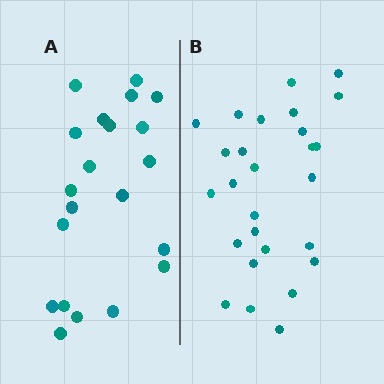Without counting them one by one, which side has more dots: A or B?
Region B (the right region) has more dots.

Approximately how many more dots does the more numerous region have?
Region B has about 6 more dots than region A.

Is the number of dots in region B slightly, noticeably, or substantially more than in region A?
Region B has noticeably more, but not dramatically so. The ratio is roughly 1.3 to 1.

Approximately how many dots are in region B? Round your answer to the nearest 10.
About 30 dots. (The exact count is 27, which rounds to 30.)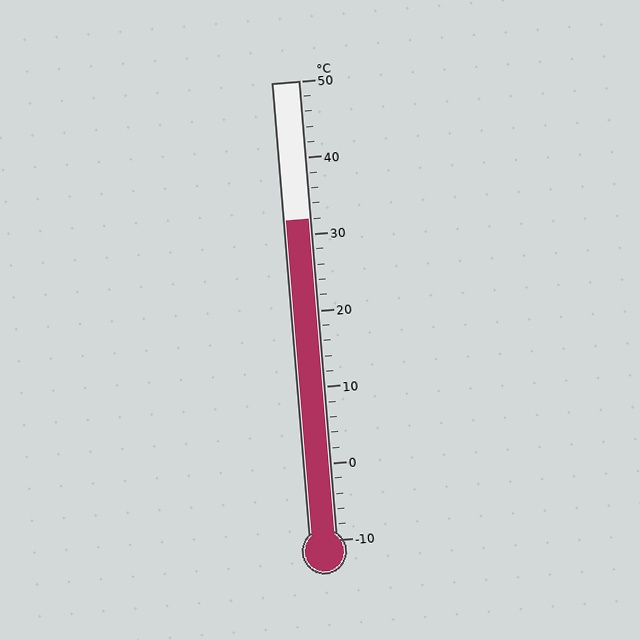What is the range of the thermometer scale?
The thermometer scale ranges from -10°C to 50°C.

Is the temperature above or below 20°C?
The temperature is above 20°C.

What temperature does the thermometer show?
The thermometer shows approximately 32°C.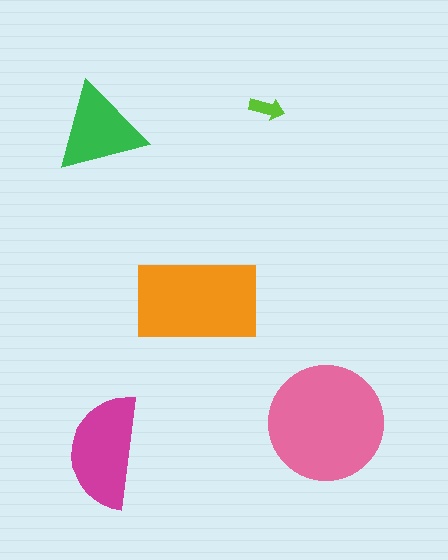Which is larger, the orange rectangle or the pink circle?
The pink circle.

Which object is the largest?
The pink circle.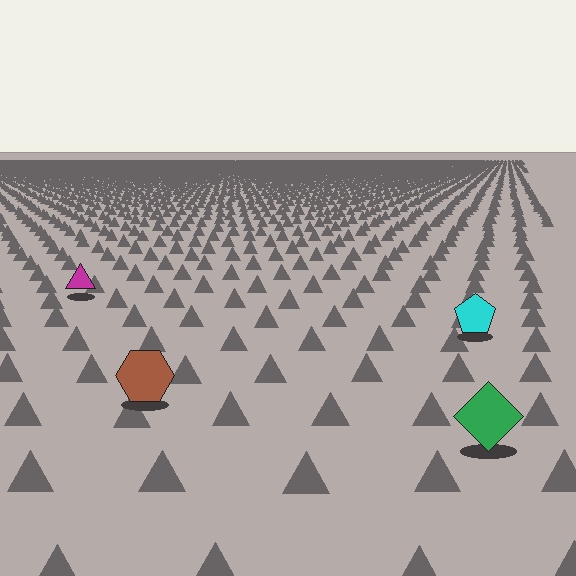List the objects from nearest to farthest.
From nearest to farthest: the green diamond, the brown hexagon, the cyan pentagon, the magenta triangle.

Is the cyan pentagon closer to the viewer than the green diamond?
No. The green diamond is closer — you can tell from the texture gradient: the ground texture is coarser near it.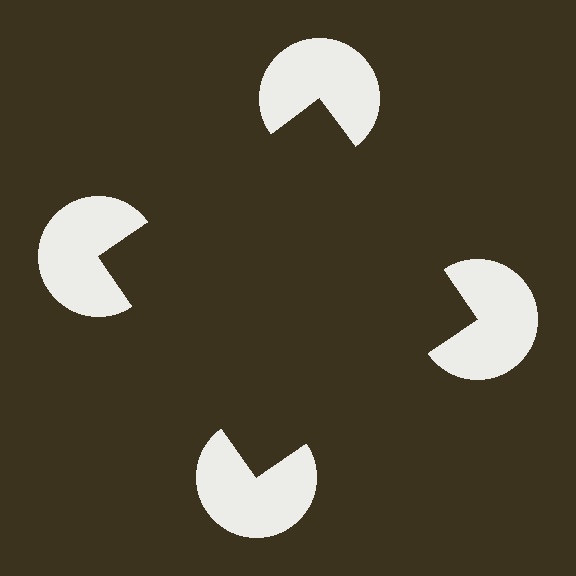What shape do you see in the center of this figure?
An illusory square — its edges are inferred from the aligned wedge cuts in the pac-man discs, not physically drawn.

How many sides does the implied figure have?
4 sides.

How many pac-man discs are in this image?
There are 4 — one at each vertex of the illusory square.